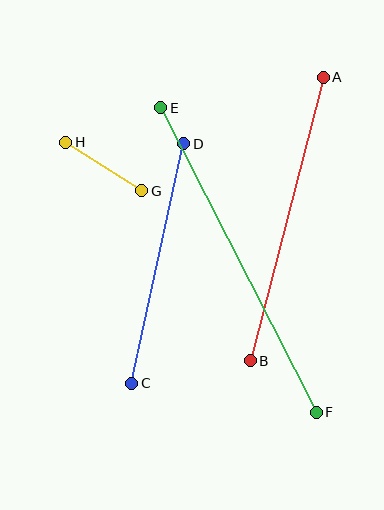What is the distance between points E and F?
The distance is approximately 342 pixels.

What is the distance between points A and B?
The distance is approximately 293 pixels.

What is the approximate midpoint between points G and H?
The midpoint is at approximately (104, 167) pixels.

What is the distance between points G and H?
The distance is approximately 90 pixels.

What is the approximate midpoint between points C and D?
The midpoint is at approximately (158, 263) pixels.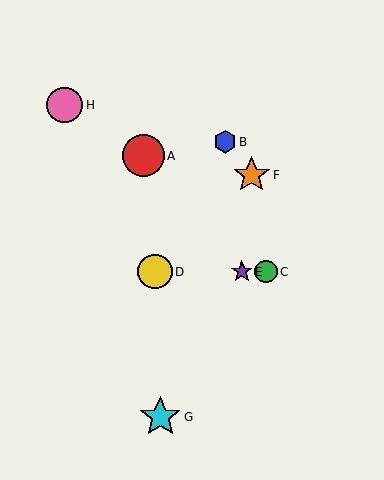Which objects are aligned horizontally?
Objects C, D, E are aligned horizontally.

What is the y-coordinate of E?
Object E is at y≈272.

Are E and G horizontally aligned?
No, E is at y≈272 and G is at y≈417.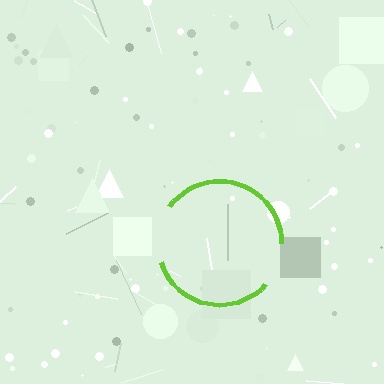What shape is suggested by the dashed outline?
The dashed outline suggests a circle.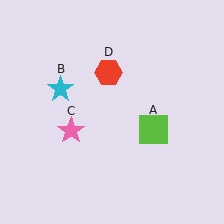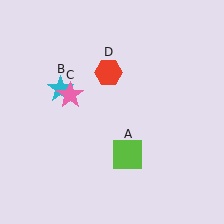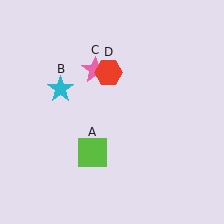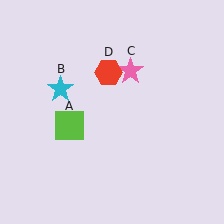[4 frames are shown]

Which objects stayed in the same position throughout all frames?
Cyan star (object B) and red hexagon (object D) remained stationary.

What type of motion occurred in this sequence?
The lime square (object A), pink star (object C) rotated clockwise around the center of the scene.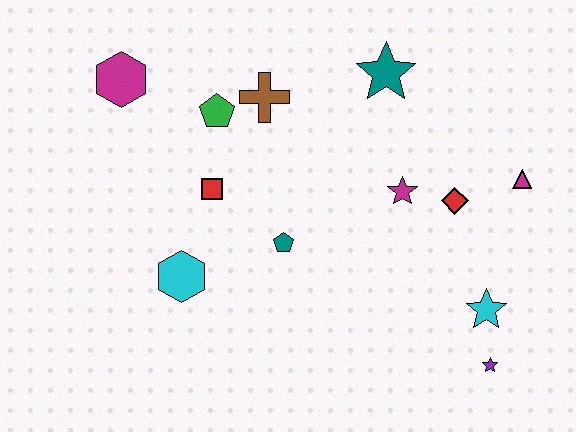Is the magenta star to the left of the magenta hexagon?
No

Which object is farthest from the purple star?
The magenta hexagon is farthest from the purple star.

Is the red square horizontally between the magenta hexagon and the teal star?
Yes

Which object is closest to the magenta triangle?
The red diamond is closest to the magenta triangle.